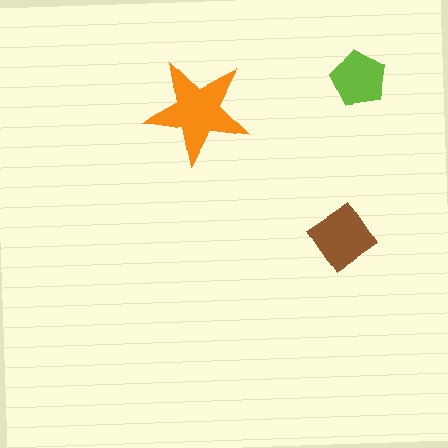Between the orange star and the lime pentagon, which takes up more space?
The orange star.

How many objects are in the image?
There are 3 objects in the image.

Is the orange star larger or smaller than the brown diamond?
Larger.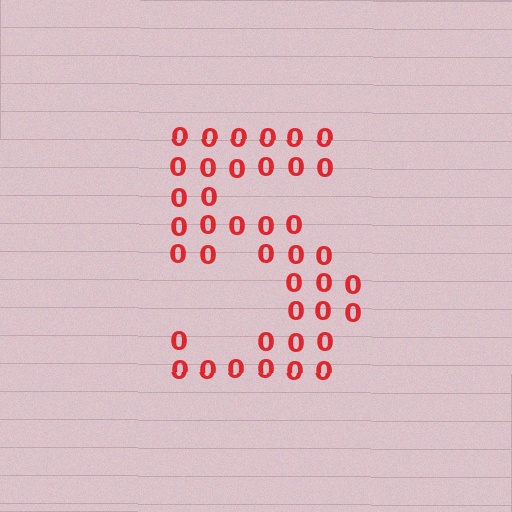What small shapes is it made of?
It is made of small digit 0's.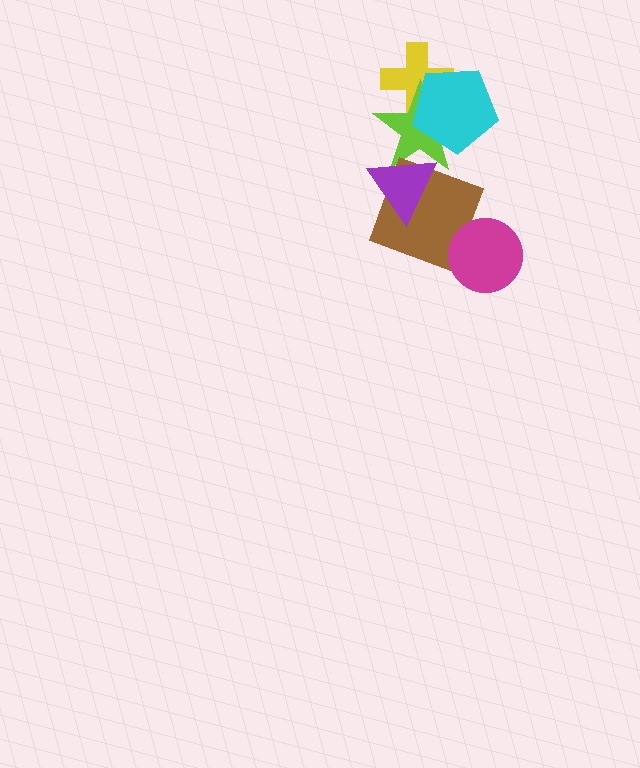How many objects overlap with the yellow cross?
2 objects overlap with the yellow cross.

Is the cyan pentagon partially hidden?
No, no other shape covers it.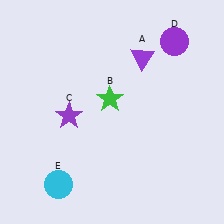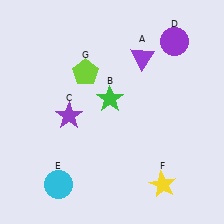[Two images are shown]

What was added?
A yellow star (F), a lime pentagon (G) were added in Image 2.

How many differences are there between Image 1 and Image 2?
There are 2 differences between the two images.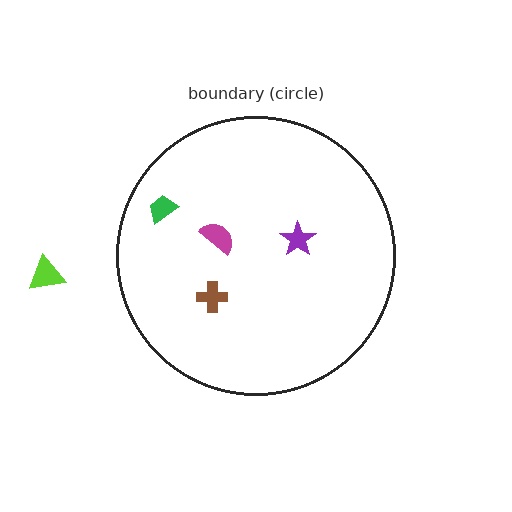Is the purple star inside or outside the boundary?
Inside.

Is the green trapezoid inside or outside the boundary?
Inside.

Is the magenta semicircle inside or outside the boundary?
Inside.